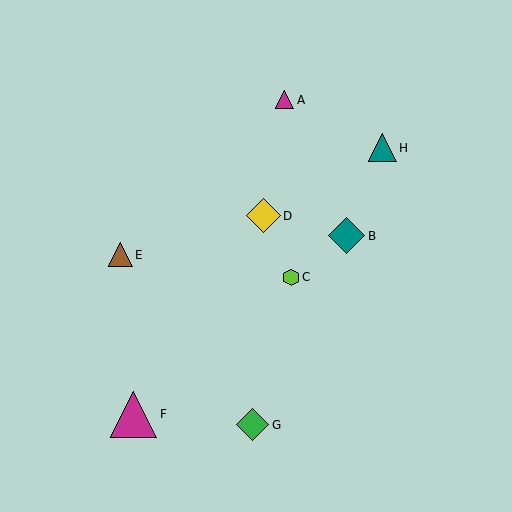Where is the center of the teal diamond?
The center of the teal diamond is at (347, 236).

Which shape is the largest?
The magenta triangle (labeled F) is the largest.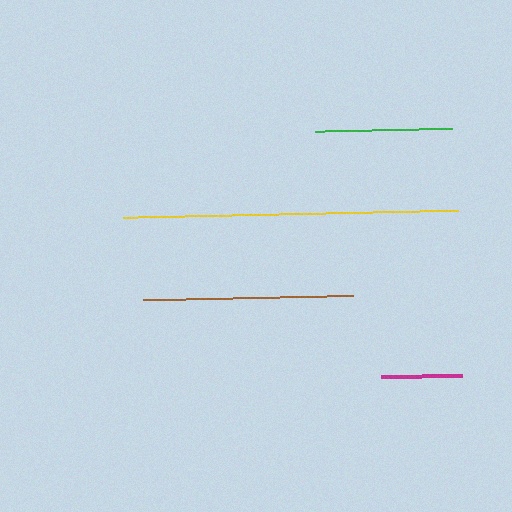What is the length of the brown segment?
The brown segment is approximately 211 pixels long.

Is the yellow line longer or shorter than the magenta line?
The yellow line is longer than the magenta line.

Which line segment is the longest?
The yellow line is the longest at approximately 335 pixels.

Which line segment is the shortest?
The magenta line is the shortest at approximately 81 pixels.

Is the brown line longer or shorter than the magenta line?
The brown line is longer than the magenta line.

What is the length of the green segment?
The green segment is approximately 137 pixels long.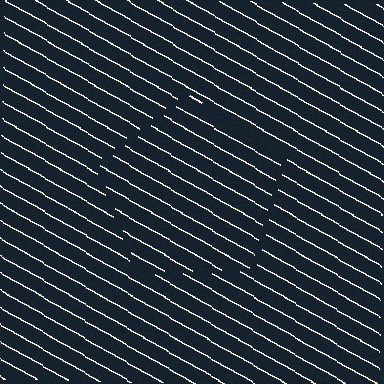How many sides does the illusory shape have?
5 sides — the line-ends trace a pentagon.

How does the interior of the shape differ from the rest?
The interior of the shape contains the same grating, shifted by half a period — the contour is defined by the phase discontinuity where line-ends from the inner and outer gratings abut.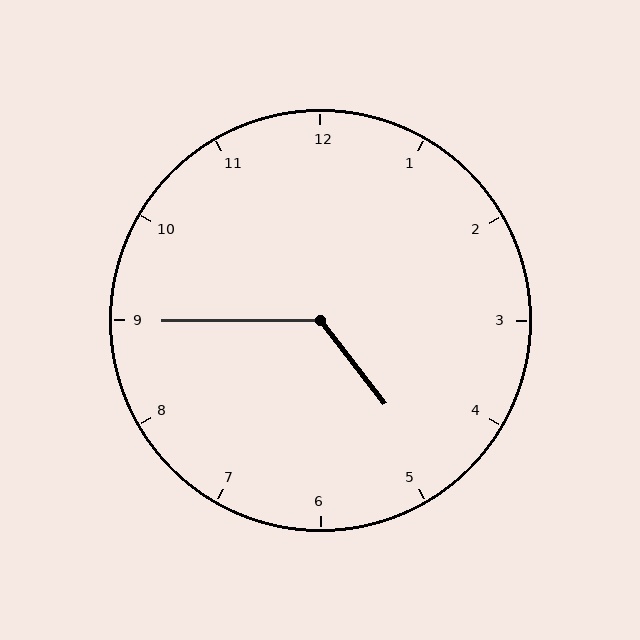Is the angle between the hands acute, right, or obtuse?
It is obtuse.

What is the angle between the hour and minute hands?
Approximately 128 degrees.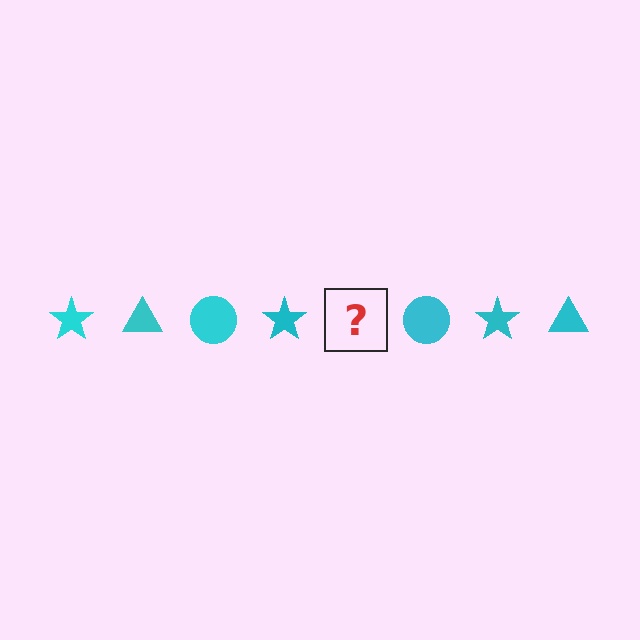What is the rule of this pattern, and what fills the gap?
The rule is that the pattern cycles through star, triangle, circle shapes in cyan. The gap should be filled with a cyan triangle.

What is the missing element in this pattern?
The missing element is a cyan triangle.